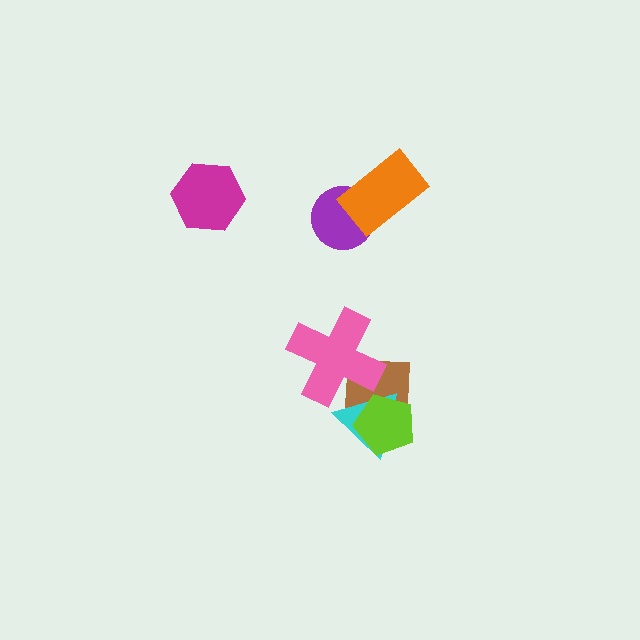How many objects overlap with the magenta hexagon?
0 objects overlap with the magenta hexagon.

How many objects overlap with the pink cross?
2 objects overlap with the pink cross.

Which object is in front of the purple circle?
The orange rectangle is in front of the purple circle.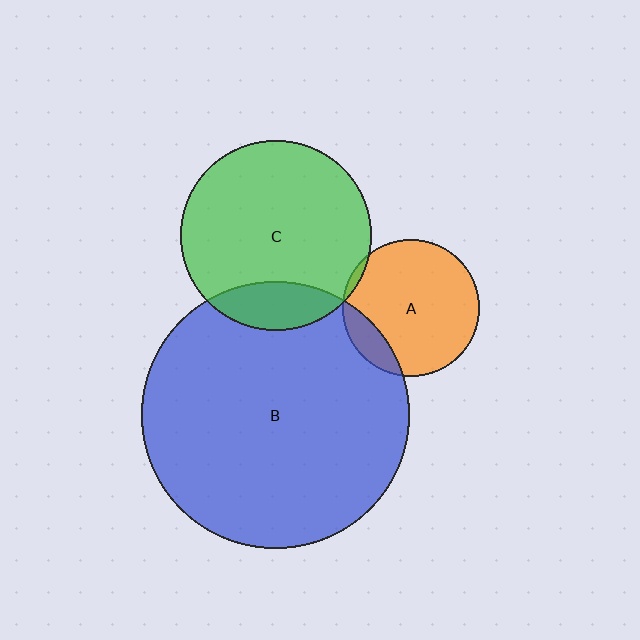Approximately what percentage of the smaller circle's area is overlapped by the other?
Approximately 15%.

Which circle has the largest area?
Circle B (blue).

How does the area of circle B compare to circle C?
Approximately 2.0 times.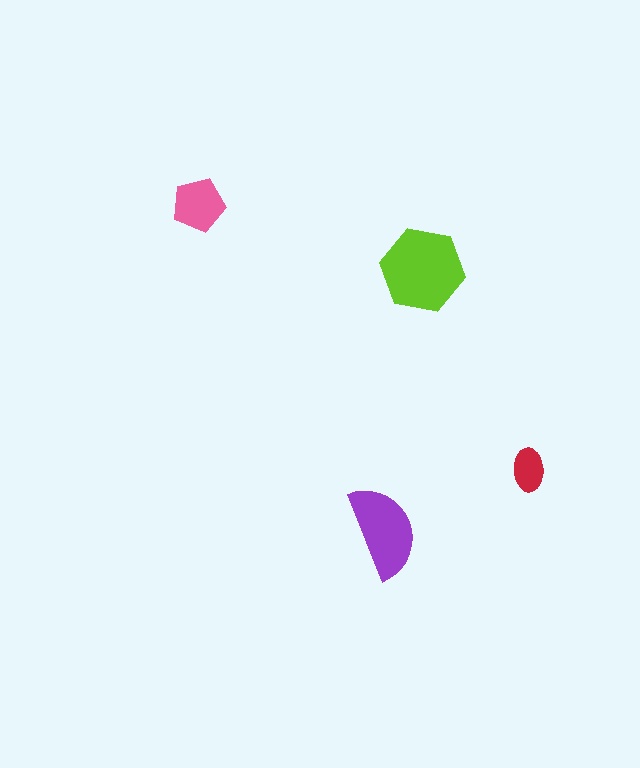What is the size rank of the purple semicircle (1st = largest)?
2nd.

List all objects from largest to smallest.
The lime hexagon, the purple semicircle, the pink pentagon, the red ellipse.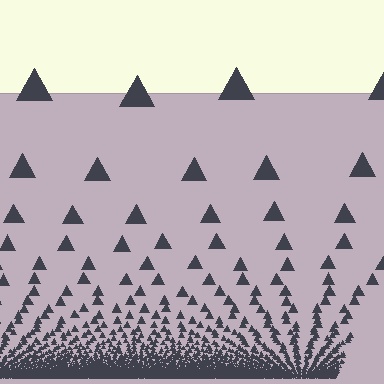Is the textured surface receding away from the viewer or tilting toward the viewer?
The surface appears to tilt toward the viewer. Texture elements get larger and sparser toward the top.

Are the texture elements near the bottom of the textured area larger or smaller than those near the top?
Smaller. The gradient is inverted — elements near the bottom are smaller and denser.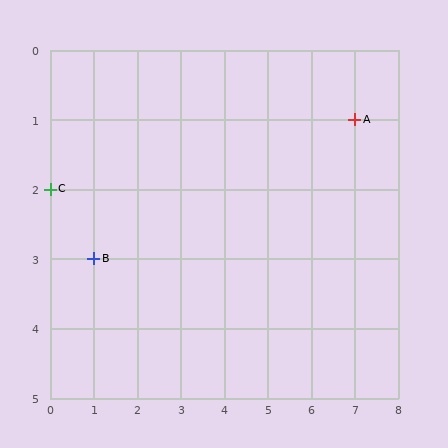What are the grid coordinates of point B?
Point B is at grid coordinates (1, 3).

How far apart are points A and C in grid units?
Points A and C are 7 columns and 1 row apart (about 7.1 grid units diagonally).